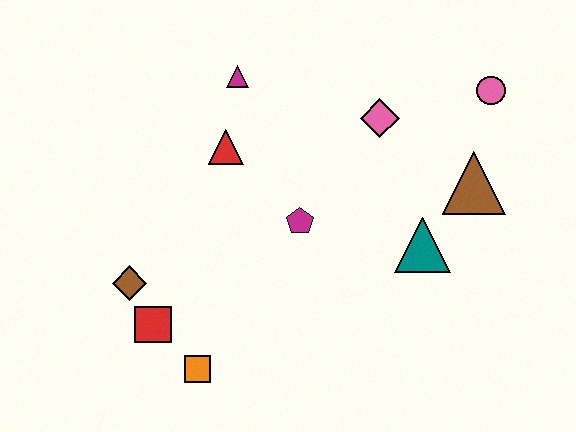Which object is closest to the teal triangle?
The brown triangle is closest to the teal triangle.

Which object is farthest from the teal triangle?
The brown diamond is farthest from the teal triangle.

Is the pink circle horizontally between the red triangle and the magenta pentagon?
No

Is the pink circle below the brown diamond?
No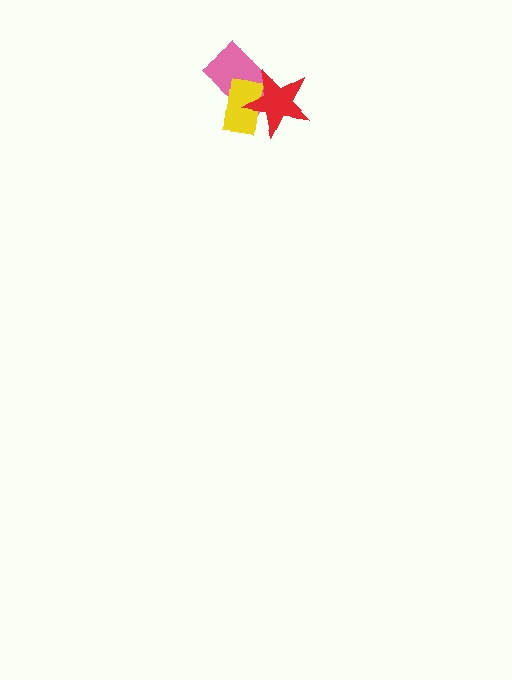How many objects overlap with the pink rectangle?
2 objects overlap with the pink rectangle.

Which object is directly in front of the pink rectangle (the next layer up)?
The yellow rectangle is directly in front of the pink rectangle.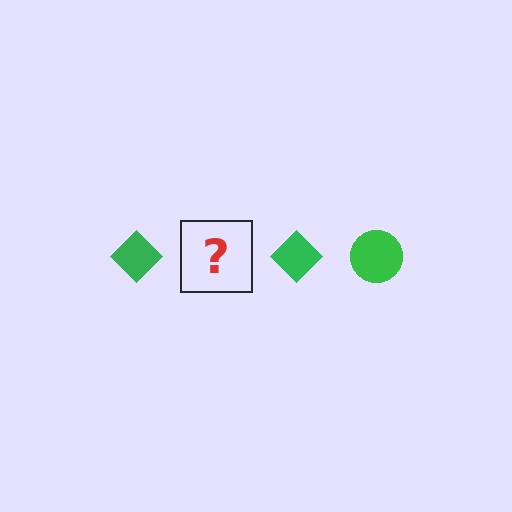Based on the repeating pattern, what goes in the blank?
The blank should be a green circle.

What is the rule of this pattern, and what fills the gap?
The rule is that the pattern cycles through diamond, circle shapes in green. The gap should be filled with a green circle.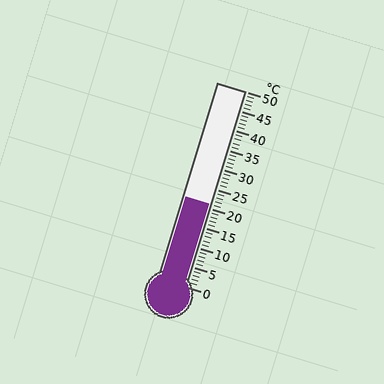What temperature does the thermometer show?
The thermometer shows approximately 21°C.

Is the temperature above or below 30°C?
The temperature is below 30°C.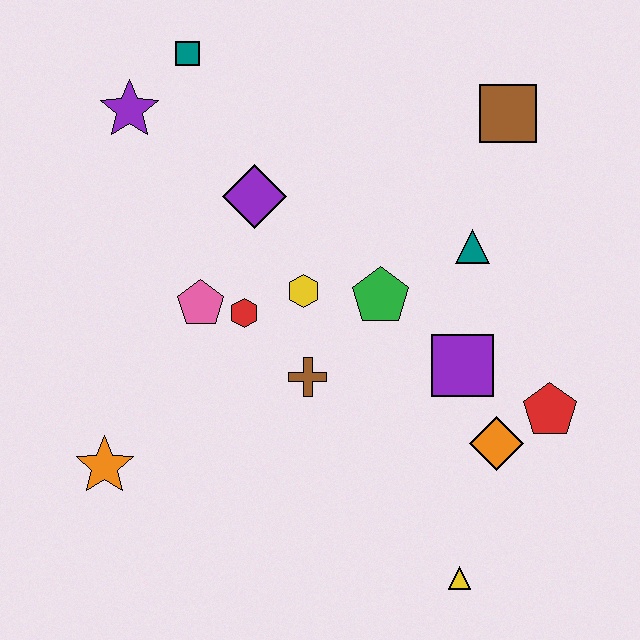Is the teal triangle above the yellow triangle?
Yes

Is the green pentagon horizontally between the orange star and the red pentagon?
Yes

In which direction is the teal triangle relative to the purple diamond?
The teal triangle is to the right of the purple diamond.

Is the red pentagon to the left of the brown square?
No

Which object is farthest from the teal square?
The yellow triangle is farthest from the teal square.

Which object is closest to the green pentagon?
The yellow hexagon is closest to the green pentagon.